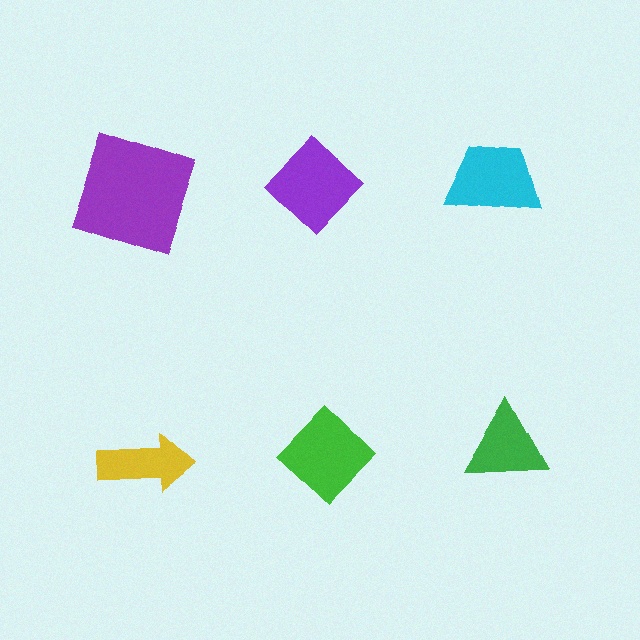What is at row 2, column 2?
A green diamond.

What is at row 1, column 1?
A purple square.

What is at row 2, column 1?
A yellow arrow.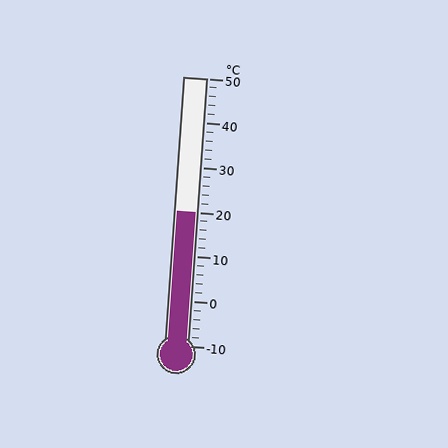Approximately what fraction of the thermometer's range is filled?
The thermometer is filled to approximately 50% of its range.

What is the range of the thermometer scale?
The thermometer scale ranges from -10°C to 50°C.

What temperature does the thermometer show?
The thermometer shows approximately 20°C.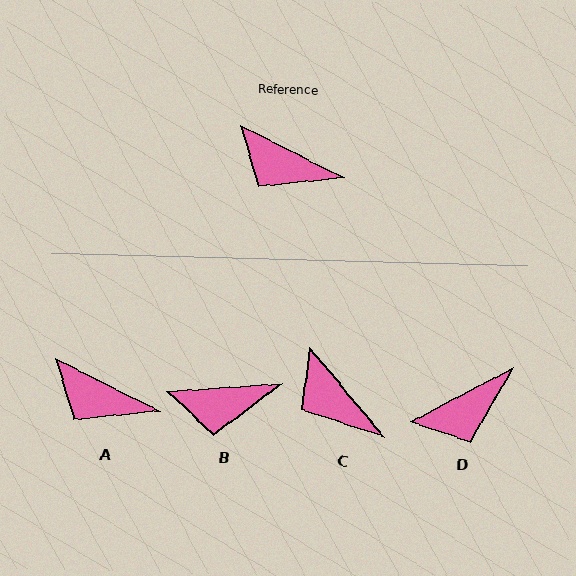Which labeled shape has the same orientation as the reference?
A.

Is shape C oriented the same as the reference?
No, it is off by about 24 degrees.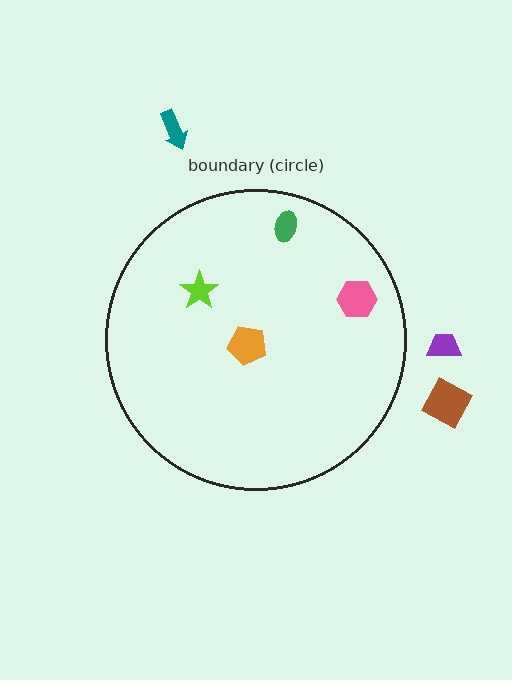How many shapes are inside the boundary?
4 inside, 3 outside.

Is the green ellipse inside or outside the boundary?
Inside.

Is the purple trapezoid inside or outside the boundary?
Outside.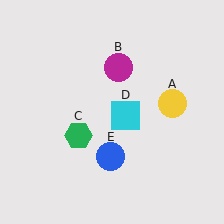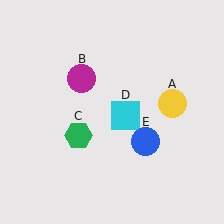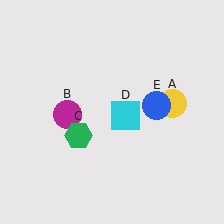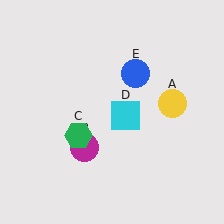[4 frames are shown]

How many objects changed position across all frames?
2 objects changed position: magenta circle (object B), blue circle (object E).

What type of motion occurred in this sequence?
The magenta circle (object B), blue circle (object E) rotated counterclockwise around the center of the scene.